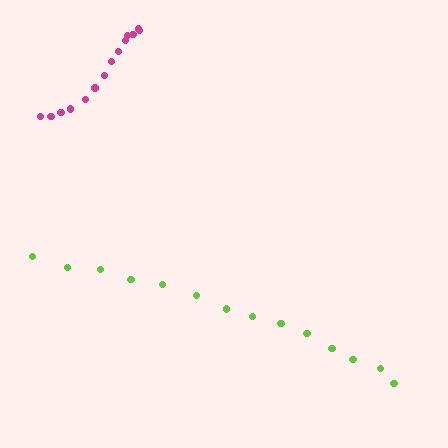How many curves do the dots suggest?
There are 2 distinct paths.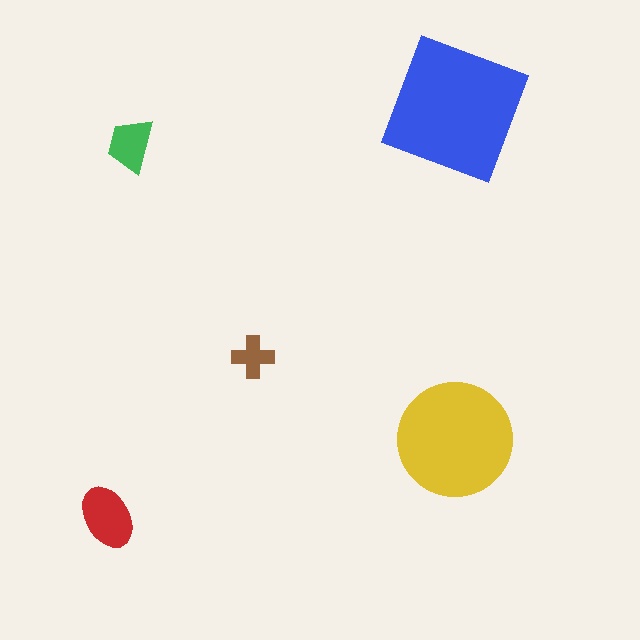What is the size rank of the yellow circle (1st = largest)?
2nd.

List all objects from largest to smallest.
The blue square, the yellow circle, the red ellipse, the green trapezoid, the brown cross.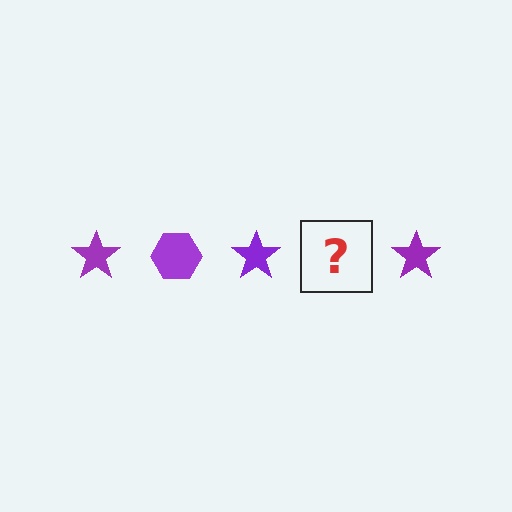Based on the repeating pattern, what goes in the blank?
The blank should be a purple hexagon.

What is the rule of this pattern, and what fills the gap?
The rule is that the pattern cycles through star, hexagon shapes in purple. The gap should be filled with a purple hexagon.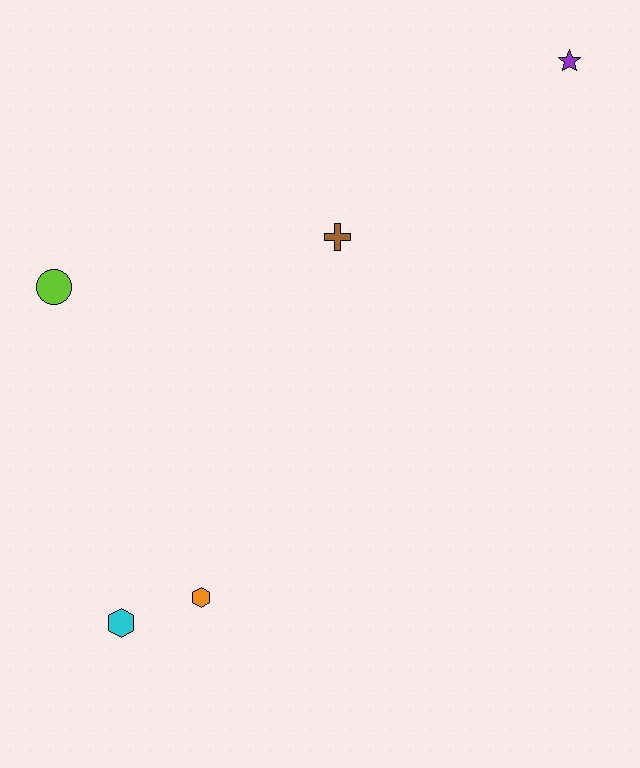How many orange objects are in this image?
There is 1 orange object.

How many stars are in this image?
There is 1 star.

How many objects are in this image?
There are 5 objects.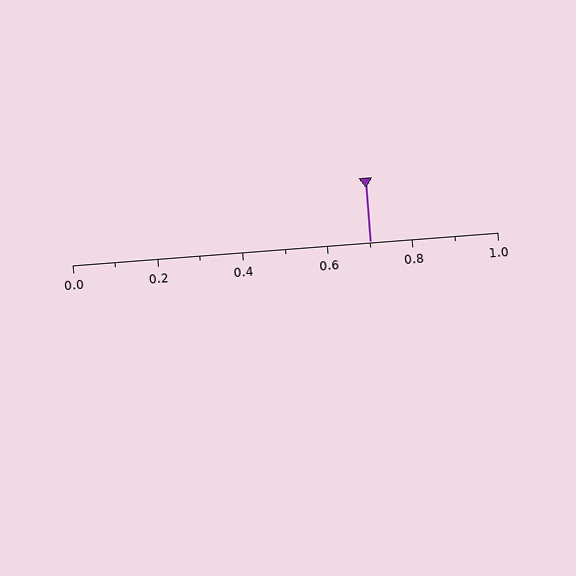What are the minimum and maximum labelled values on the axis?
The axis runs from 0.0 to 1.0.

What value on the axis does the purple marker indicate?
The marker indicates approximately 0.7.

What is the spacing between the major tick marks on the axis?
The major ticks are spaced 0.2 apart.